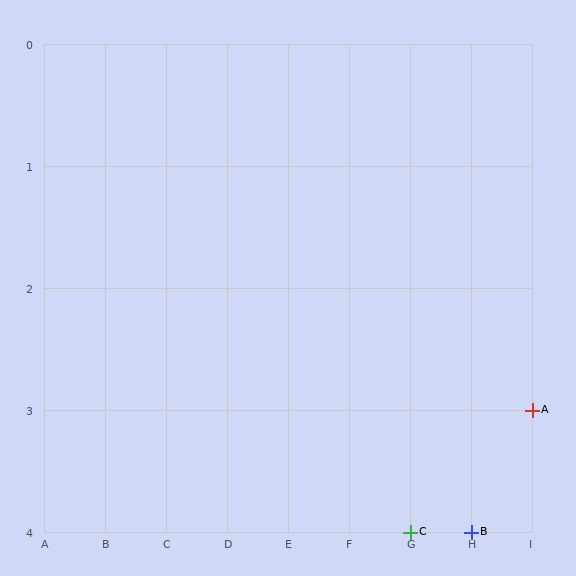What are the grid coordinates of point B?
Point B is at grid coordinates (H, 4).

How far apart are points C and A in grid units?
Points C and A are 2 columns and 1 row apart (about 2.2 grid units diagonally).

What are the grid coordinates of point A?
Point A is at grid coordinates (I, 3).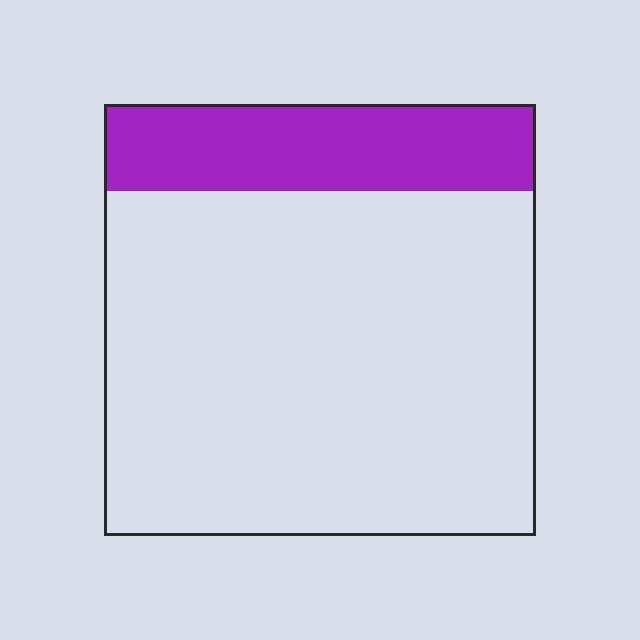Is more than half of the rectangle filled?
No.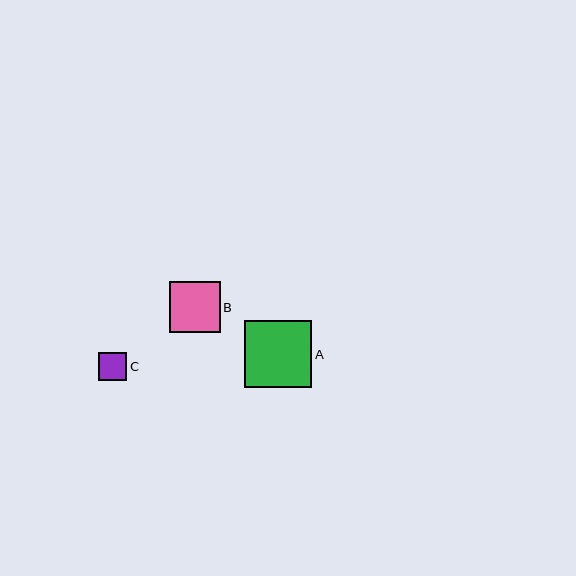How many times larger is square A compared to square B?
Square A is approximately 1.3 times the size of square B.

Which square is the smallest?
Square C is the smallest with a size of approximately 28 pixels.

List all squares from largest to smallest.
From largest to smallest: A, B, C.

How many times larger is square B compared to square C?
Square B is approximately 1.8 times the size of square C.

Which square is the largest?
Square A is the largest with a size of approximately 67 pixels.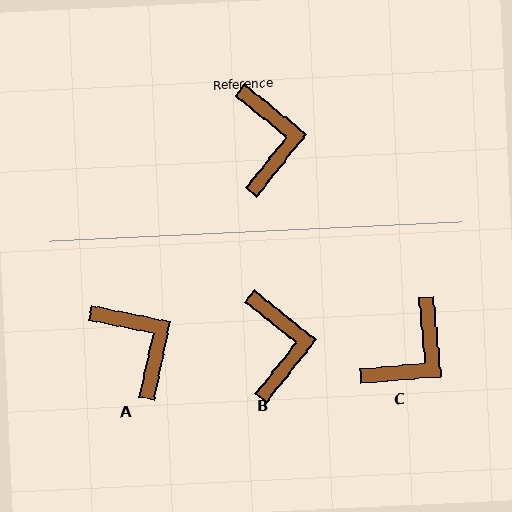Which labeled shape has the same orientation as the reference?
B.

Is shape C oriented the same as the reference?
No, it is off by about 46 degrees.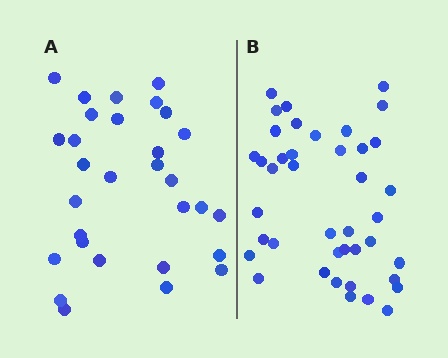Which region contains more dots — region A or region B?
Region B (the right region) has more dots.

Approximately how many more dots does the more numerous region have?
Region B has roughly 12 or so more dots than region A.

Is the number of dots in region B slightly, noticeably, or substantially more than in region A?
Region B has noticeably more, but not dramatically so. The ratio is roughly 1.4 to 1.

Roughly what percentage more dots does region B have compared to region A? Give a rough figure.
About 35% more.